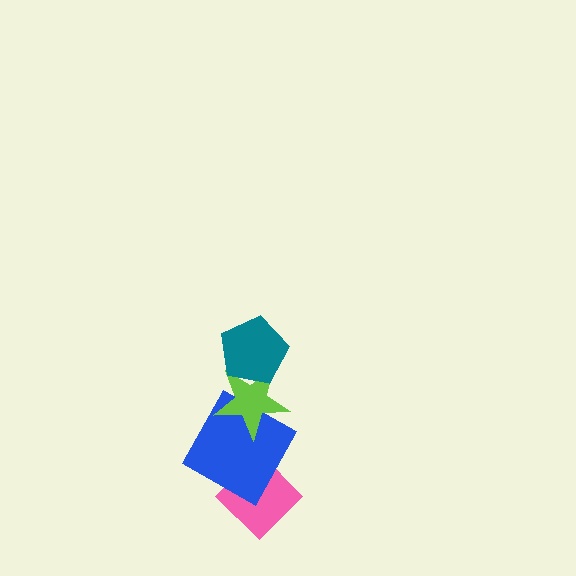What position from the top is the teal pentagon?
The teal pentagon is 1st from the top.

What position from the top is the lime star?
The lime star is 2nd from the top.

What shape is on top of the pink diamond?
The blue square is on top of the pink diamond.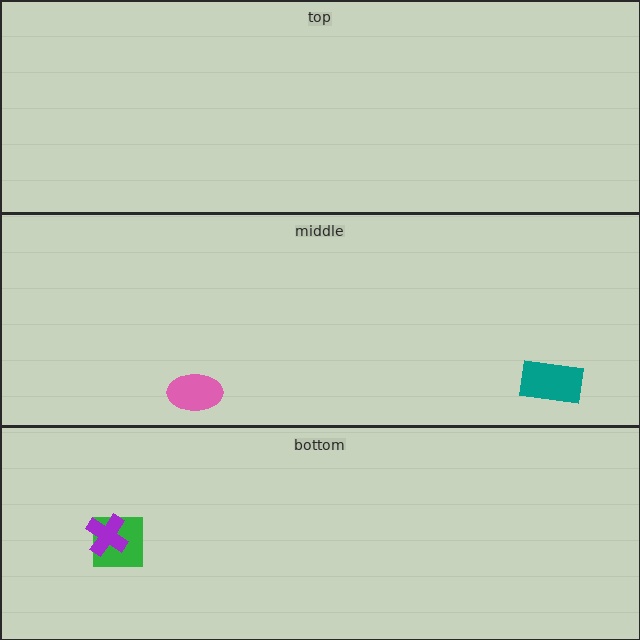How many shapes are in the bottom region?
2.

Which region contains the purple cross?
The bottom region.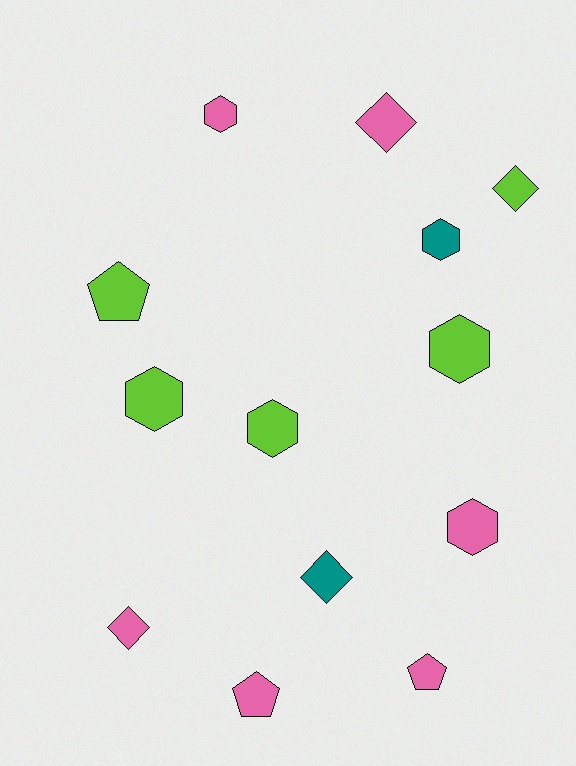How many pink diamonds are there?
There are 2 pink diamonds.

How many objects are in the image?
There are 13 objects.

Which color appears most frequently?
Pink, with 6 objects.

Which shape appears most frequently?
Hexagon, with 6 objects.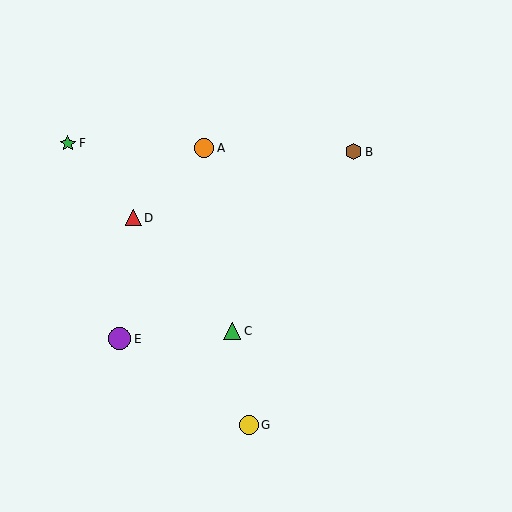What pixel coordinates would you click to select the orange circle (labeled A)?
Click at (204, 148) to select the orange circle A.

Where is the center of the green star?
The center of the green star is at (68, 143).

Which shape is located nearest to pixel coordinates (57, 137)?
The green star (labeled F) at (68, 143) is nearest to that location.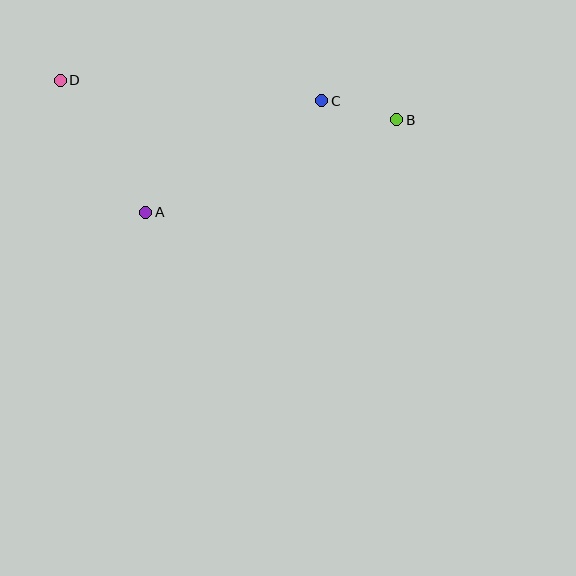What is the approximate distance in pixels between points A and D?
The distance between A and D is approximately 157 pixels.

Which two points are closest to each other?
Points B and C are closest to each other.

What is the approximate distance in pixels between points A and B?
The distance between A and B is approximately 267 pixels.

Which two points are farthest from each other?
Points B and D are farthest from each other.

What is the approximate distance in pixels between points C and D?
The distance between C and D is approximately 262 pixels.